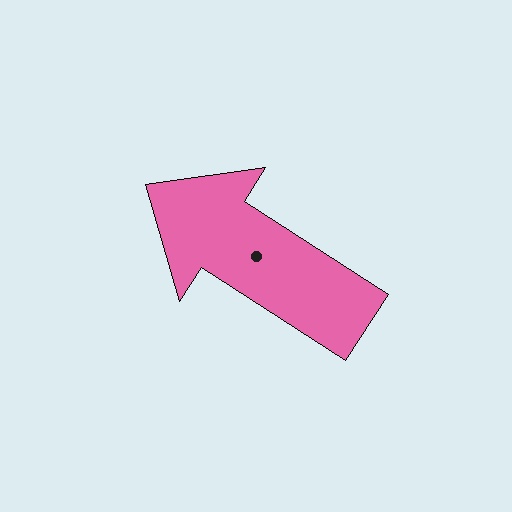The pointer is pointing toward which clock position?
Roughly 10 o'clock.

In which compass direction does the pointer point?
Northwest.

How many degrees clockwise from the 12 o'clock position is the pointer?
Approximately 303 degrees.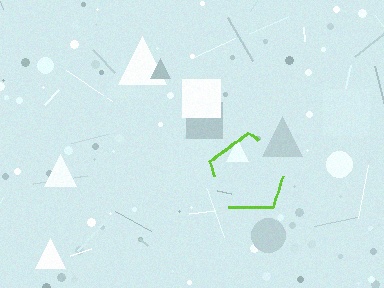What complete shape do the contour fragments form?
The contour fragments form a pentagon.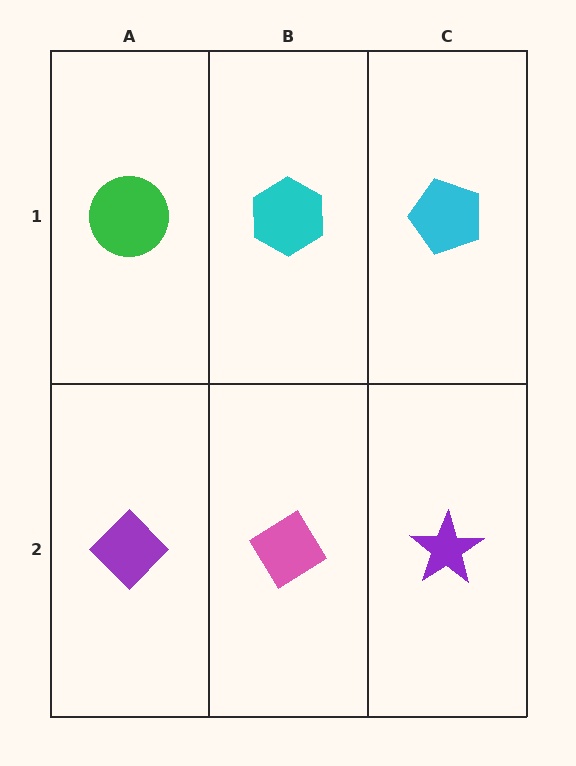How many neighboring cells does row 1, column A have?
2.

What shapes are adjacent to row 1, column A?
A purple diamond (row 2, column A), a cyan hexagon (row 1, column B).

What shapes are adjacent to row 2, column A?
A green circle (row 1, column A), a pink diamond (row 2, column B).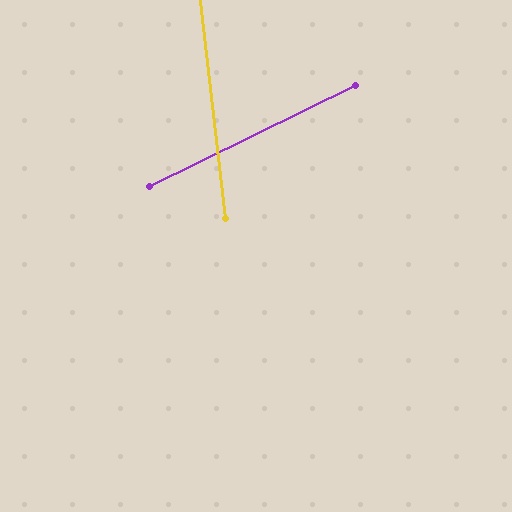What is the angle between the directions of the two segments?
Approximately 70 degrees.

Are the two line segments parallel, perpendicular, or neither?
Neither parallel nor perpendicular — they differ by about 70°.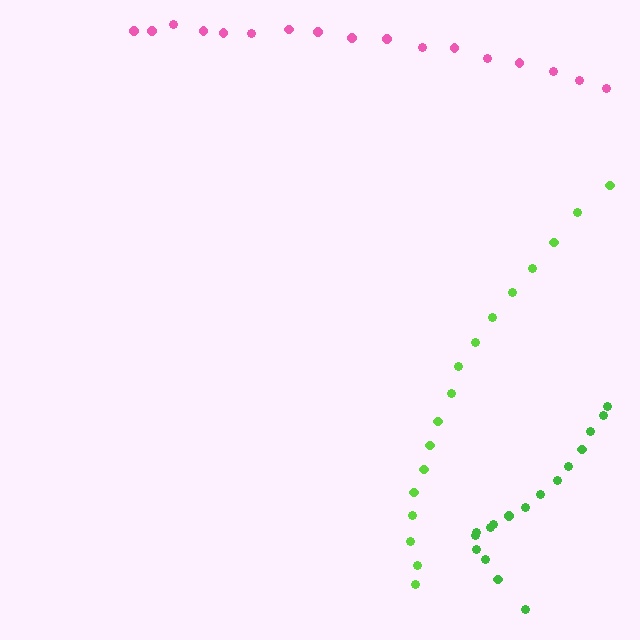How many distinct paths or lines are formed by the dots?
There are 3 distinct paths.